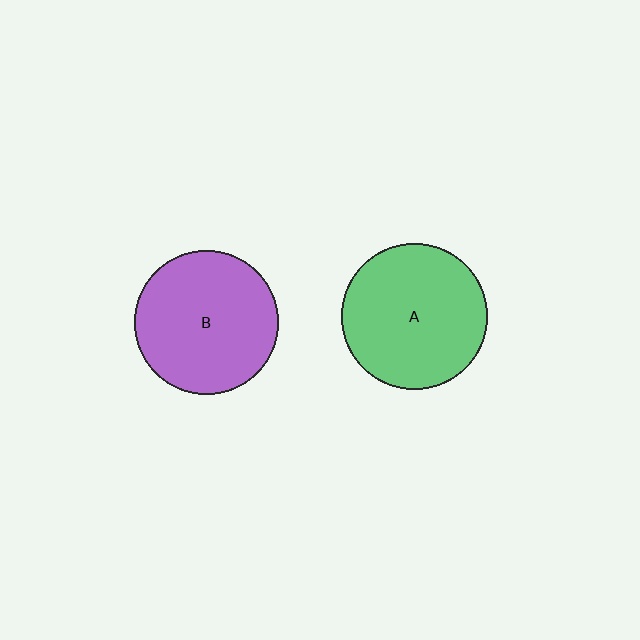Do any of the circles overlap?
No, none of the circles overlap.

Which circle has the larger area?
Circle A (green).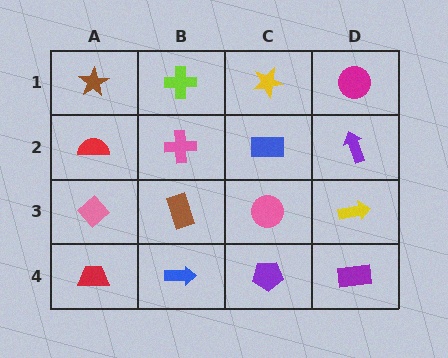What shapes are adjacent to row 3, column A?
A red semicircle (row 2, column A), a red trapezoid (row 4, column A), a brown rectangle (row 3, column B).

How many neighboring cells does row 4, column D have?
2.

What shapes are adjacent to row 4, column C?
A pink circle (row 3, column C), a blue arrow (row 4, column B), a purple rectangle (row 4, column D).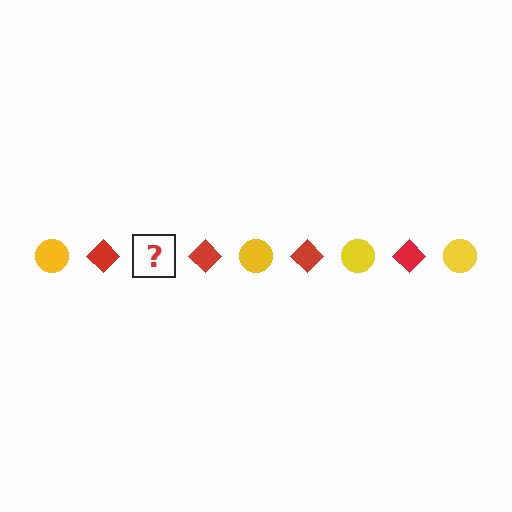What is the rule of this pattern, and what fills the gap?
The rule is that the pattern alternates between yellow circle and red diamond. The gap should be filled with a yellow circle.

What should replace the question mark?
The question mark should be replaced with a yellow circle.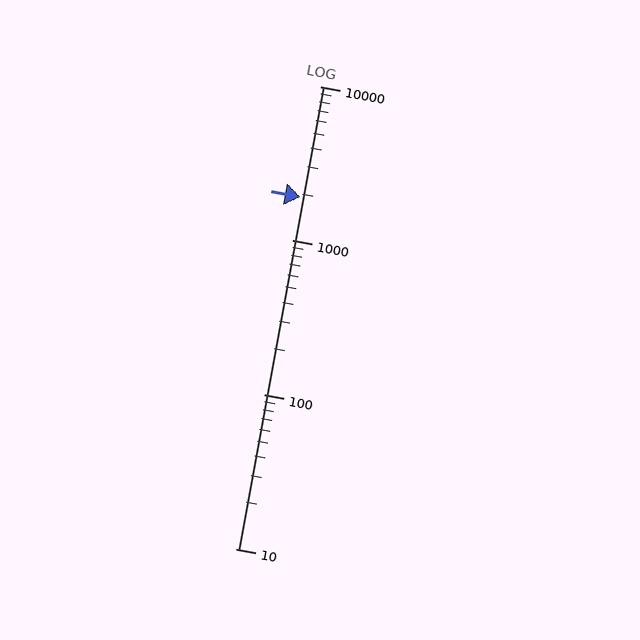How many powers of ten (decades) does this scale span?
The scale spans 3 decades, from 10 to 10000.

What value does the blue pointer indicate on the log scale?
The pointer indicates approximately 1900.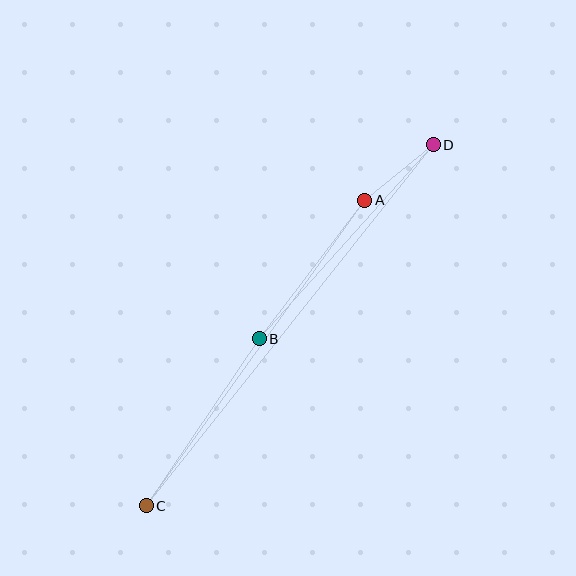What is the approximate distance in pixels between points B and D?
The distance between B and D is approximately 260 pixels.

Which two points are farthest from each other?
Points C and D are farthest from each other.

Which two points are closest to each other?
Points A and D are closest to each other.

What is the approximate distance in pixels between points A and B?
The distance between A and B is approximately 174 pixels.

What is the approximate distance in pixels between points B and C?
The distance between B and C is approximately 202 pixels.